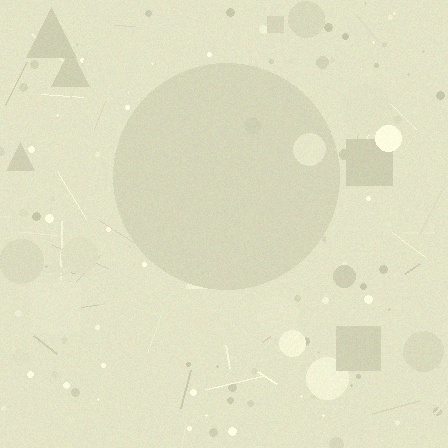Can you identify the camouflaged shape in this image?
The camouflaged shape is a circle.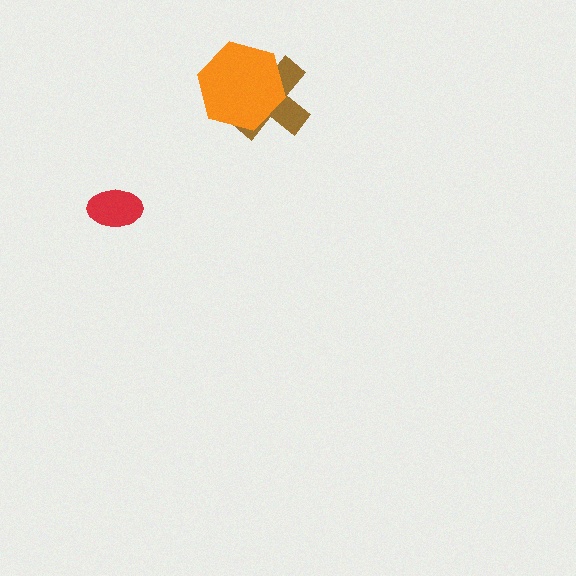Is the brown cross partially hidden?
Yes, it is partially covered by another shape.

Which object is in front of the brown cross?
The orange hexagon is in front of the brown cross.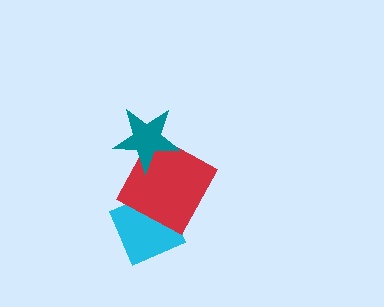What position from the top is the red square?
The red square is 2nd from the top.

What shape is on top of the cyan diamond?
The red square is on top of the cyan diamond.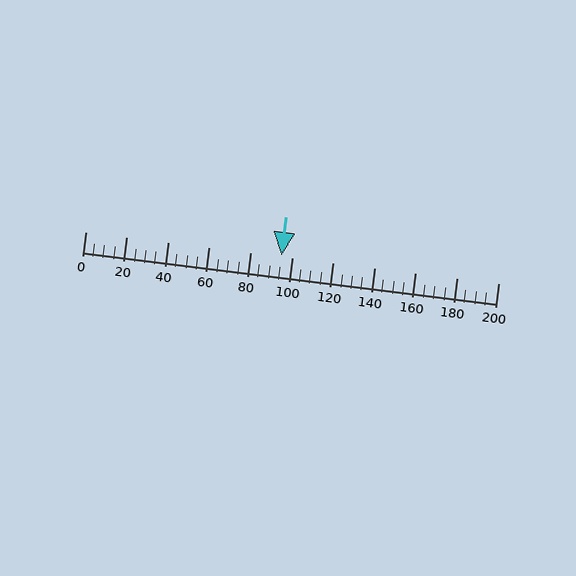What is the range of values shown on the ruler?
The ruler shows values from 0 to 200.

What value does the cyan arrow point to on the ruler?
The cyan arrow points to approximately 95.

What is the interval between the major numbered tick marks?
The major tick marks are spaced 20 units apart.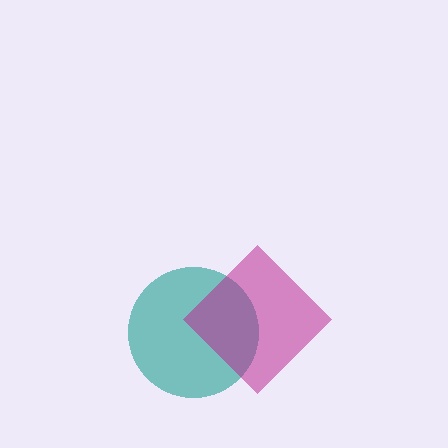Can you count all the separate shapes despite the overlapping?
Yes, there are 2 separate shapes.